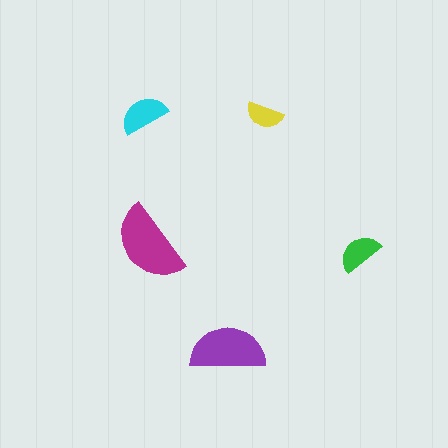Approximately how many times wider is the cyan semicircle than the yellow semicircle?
About 1.5 times wider.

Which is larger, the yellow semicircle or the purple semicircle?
The purple one.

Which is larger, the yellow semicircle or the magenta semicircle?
The magenta one.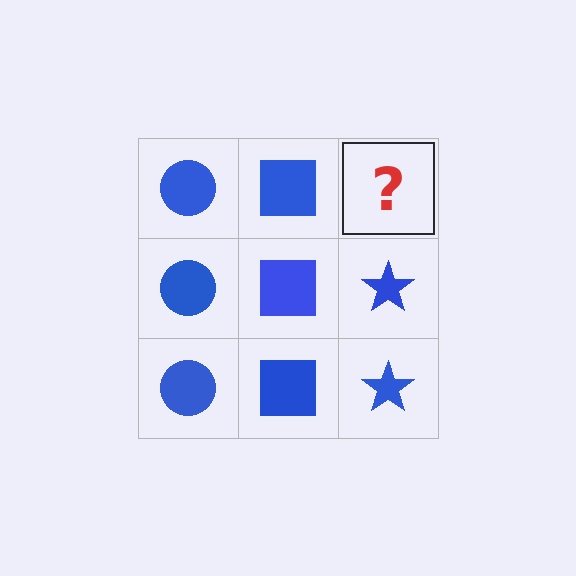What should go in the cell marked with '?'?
The missing cell should contain a blue star.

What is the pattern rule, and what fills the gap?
The rule is that each column has a consistent shape. The gap should be filled with a blue star.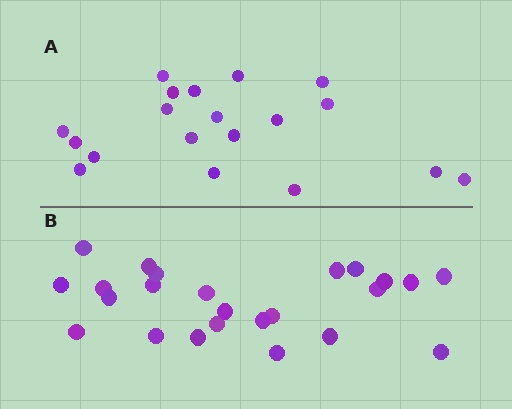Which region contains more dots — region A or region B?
Region B (the bottom region) has more dots.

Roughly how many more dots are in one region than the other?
Region B has about 5 more dots than region A.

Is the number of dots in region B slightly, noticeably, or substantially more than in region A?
Region B has noticeably more, but not dramatically so. The ratio is roughly 1.3 to 1.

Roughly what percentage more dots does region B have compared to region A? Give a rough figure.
About 25% more.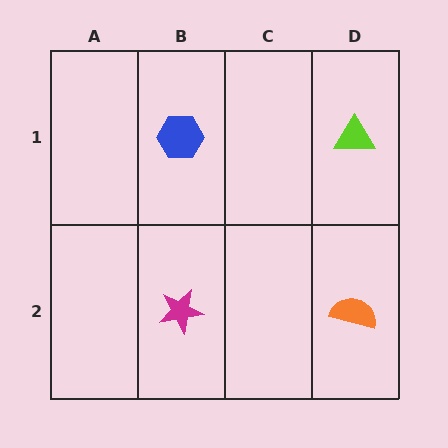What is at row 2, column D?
An orange semicircle.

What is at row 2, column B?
A magenta star.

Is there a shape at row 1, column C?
No, that cell is empty.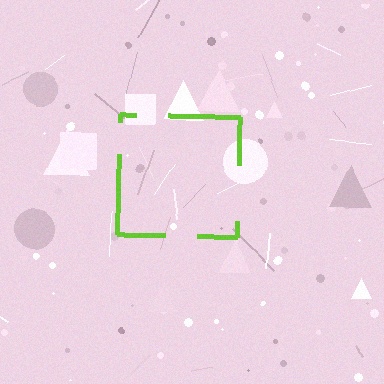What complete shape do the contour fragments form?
The contour fragments form a square.